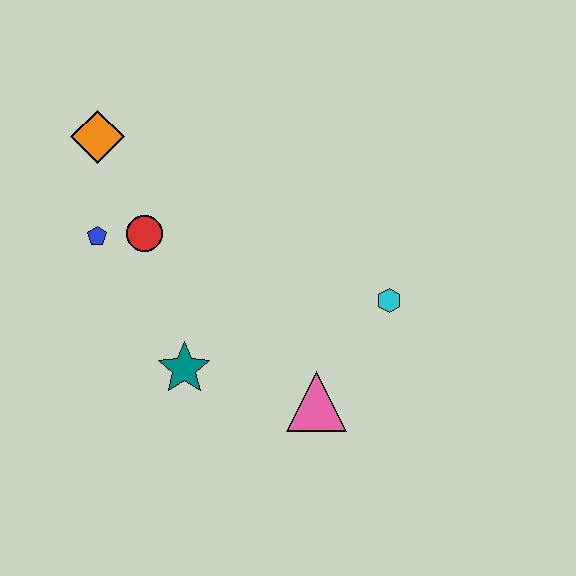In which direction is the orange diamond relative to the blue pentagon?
The orange diamond is above the blue pentagon.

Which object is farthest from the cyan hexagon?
The orange diamond is farthest from the cyan hexagon.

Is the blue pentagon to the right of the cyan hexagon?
No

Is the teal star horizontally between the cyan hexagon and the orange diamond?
Yes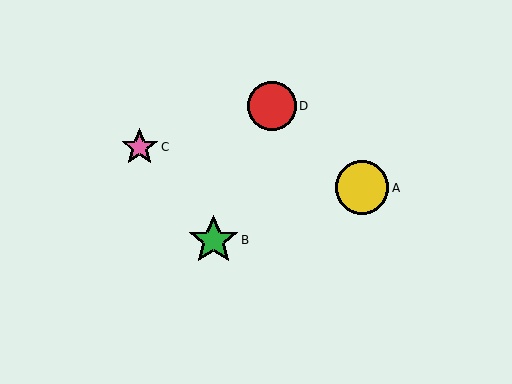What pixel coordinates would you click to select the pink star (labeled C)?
Click at (140, 147) to select the pink star C.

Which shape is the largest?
The yellow circle (labeled A) is the largest.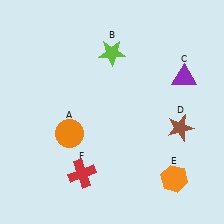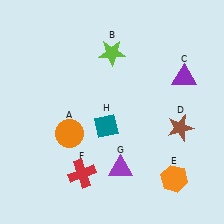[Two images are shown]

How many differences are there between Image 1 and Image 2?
There are 2 differences between the two images.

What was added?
A purple triangle (G), a teal diamond (H) were added in Image 2.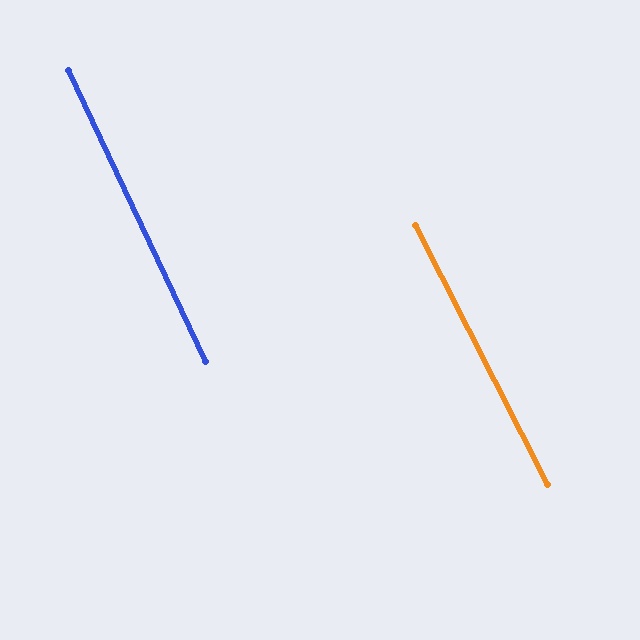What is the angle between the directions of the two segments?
Approximately 2 degrees.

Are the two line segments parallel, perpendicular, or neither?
Parallel — their directions differ by only 1.8°.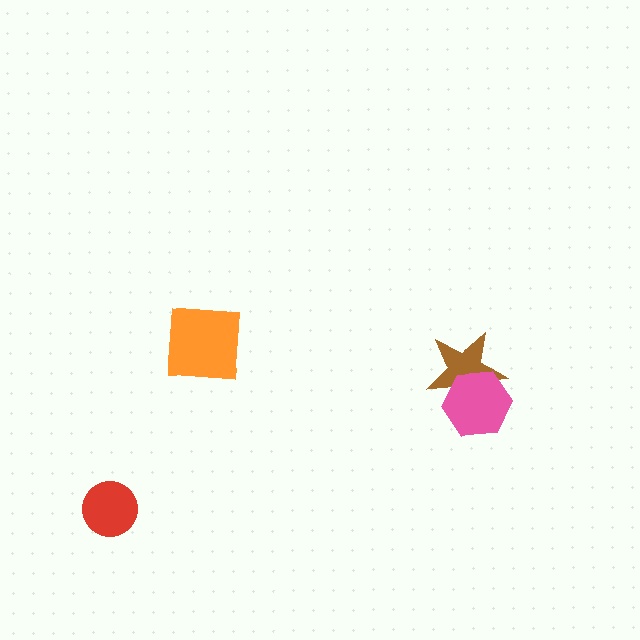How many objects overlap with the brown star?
1 object overlaps with the brown star.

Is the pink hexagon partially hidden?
No, no other shape covers it.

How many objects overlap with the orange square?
0 objects overlap with the orange square.